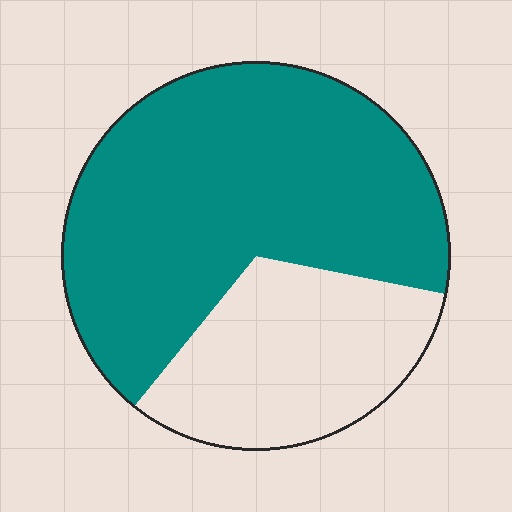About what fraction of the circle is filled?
About two thirds (2/3).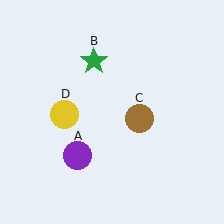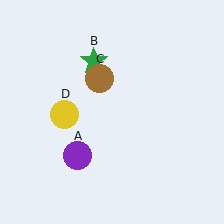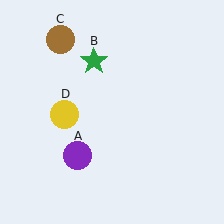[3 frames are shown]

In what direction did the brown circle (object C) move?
The brown circle (object C) moved up and to the left.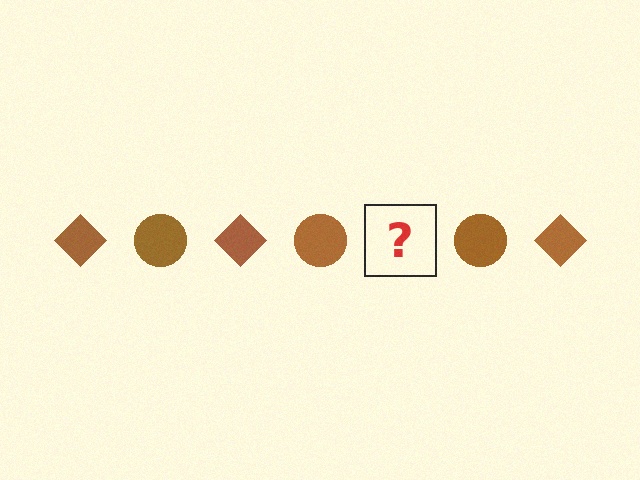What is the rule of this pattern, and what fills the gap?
The rule is that the pattern cycles through diamond, circle shapes in brown. The gap should be filled with a brown diamond.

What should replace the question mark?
The question mark should be replaced with a brown diamond.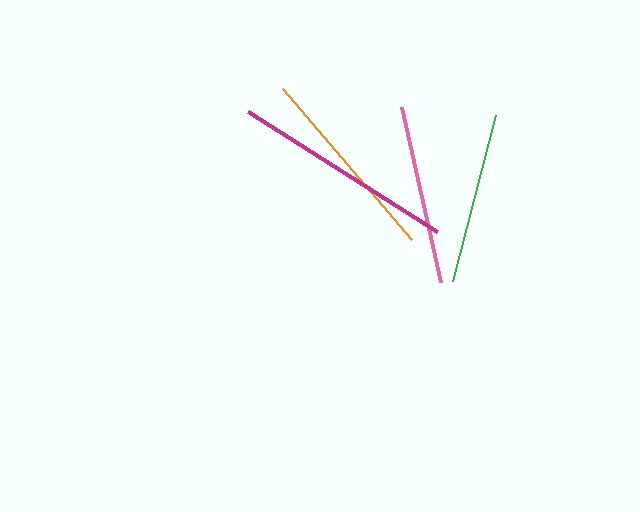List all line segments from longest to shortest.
From longest to shortest: magenta, orange, pink, green.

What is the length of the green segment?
The green segment is approximately 172 pixels long.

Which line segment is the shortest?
The green line is the shortest at approximately 172 pixels.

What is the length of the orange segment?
The orange segment is approximately 199 pixels long.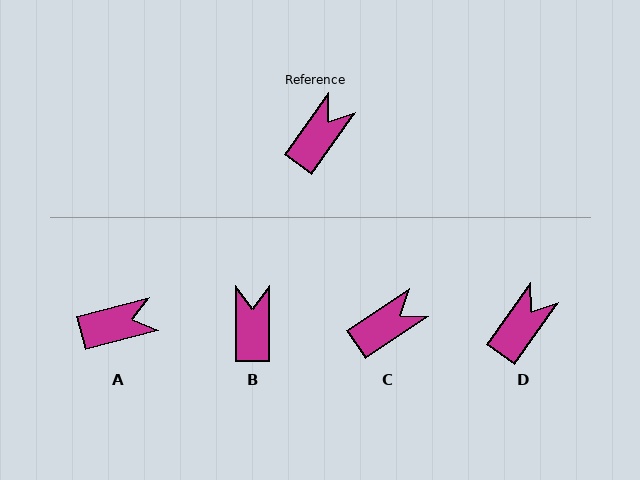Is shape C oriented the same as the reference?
No, it is off by about 21 degrees.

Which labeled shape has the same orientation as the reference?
D.